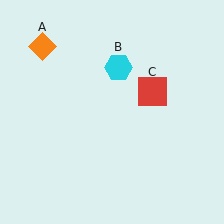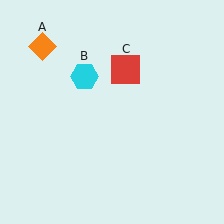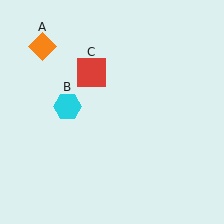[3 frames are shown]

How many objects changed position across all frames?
2 objects changed position: cyan hexagon (object B), red square (object C).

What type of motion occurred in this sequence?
The cyan hexagon (object B), red square (object C) rotated counterclockwise around the center of the scene.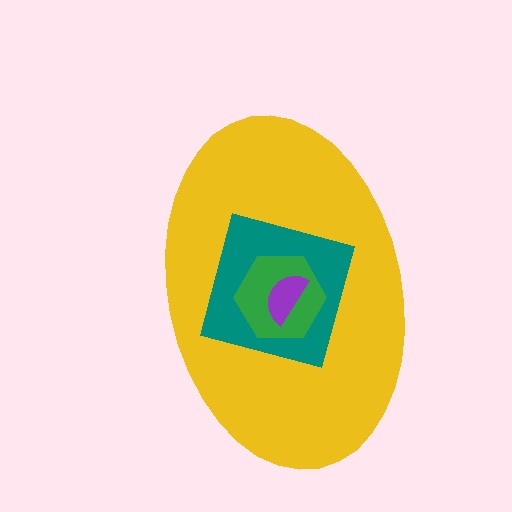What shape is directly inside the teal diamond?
The green hexagon.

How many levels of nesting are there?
4.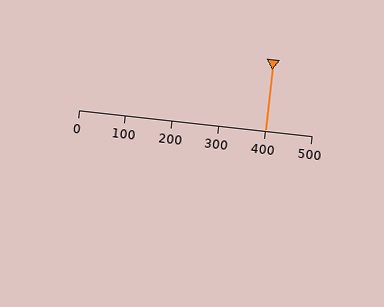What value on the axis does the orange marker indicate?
The marker indicates approximately 400.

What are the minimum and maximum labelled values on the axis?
The axis runs from 0 to 500.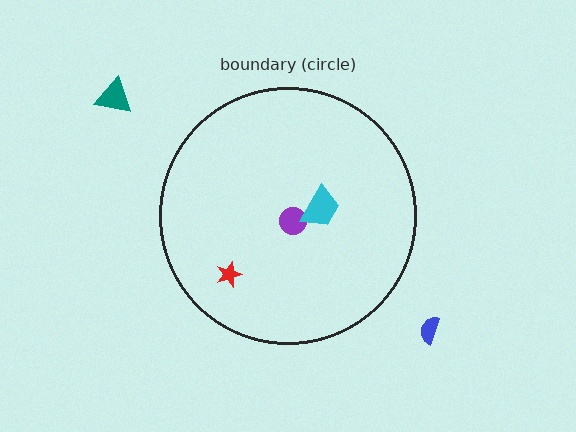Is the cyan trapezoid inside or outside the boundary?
Inside.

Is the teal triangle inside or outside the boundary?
Outside.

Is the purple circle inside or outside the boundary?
Inside.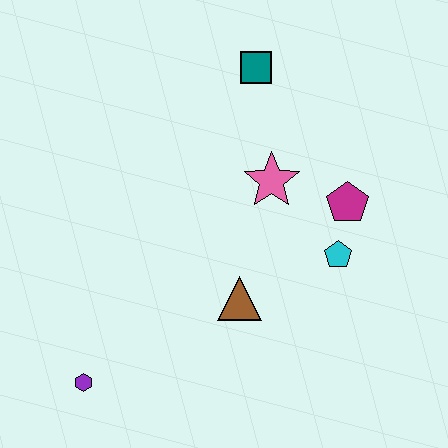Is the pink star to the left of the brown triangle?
No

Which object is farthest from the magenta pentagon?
The purple hexagon is farthest from the magenta pentagon.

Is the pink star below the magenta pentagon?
No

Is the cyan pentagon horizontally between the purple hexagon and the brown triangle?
No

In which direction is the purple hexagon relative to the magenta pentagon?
The purple hexagon is to the left of the magenta pentagon.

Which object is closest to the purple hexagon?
The brown triangle is closest to the purple hexagon.